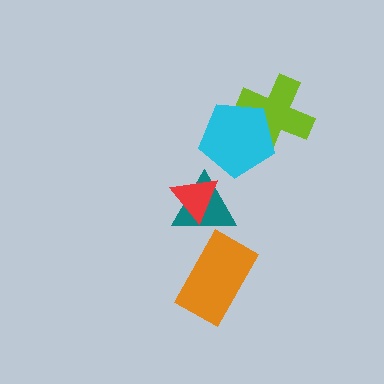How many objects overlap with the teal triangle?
1 object overlaps with the teal triangle.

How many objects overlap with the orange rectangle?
0 objects overlap with the orange rectangle.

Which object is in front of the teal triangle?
The red triangle is in front of the teal triangle.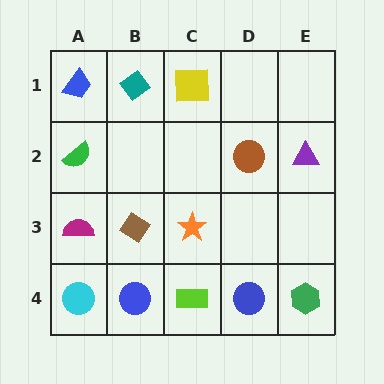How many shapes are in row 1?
3 shapes.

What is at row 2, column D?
A brown circle.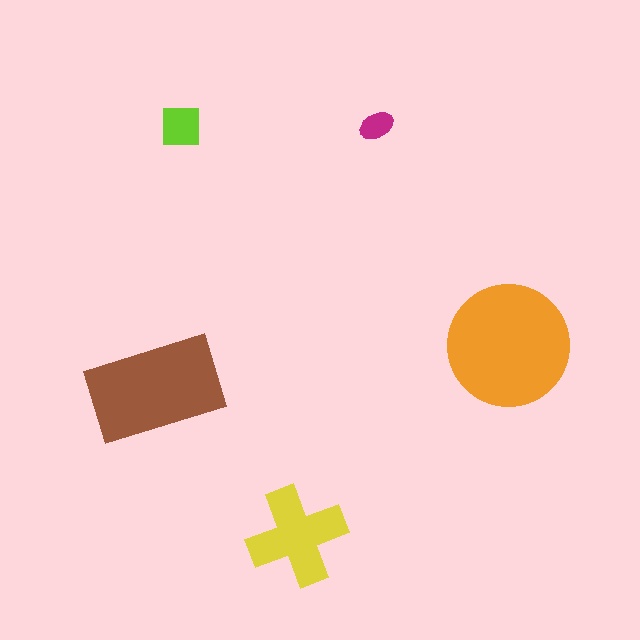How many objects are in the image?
There are 5 objects in the image.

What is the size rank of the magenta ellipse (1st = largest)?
5th.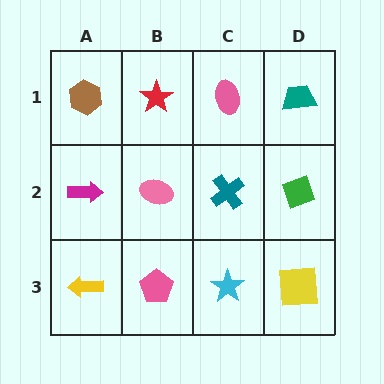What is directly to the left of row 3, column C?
A pink pentagon.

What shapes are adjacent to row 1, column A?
A magenta arrow (row 2, column A), a red star (row 1, column B).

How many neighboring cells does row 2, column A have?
3.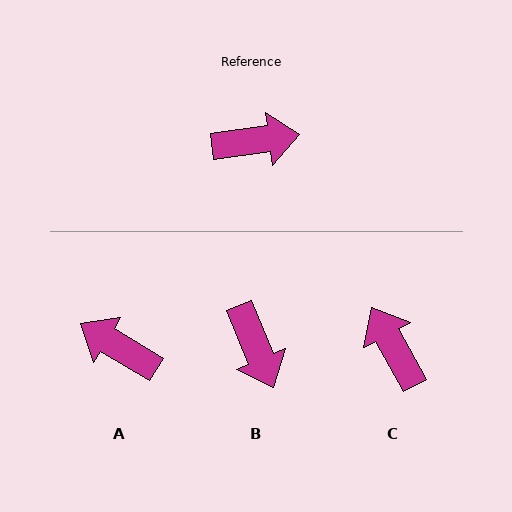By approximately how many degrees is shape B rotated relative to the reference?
Approximately 75 degrees clockwise.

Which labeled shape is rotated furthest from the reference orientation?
A, about 141 degrees away.